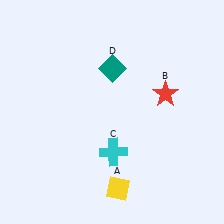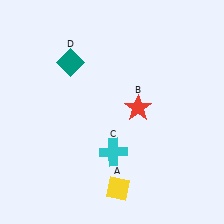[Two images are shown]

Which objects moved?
The objects that moved are: the red star (B), the teal diamond (D).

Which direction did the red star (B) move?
The red star (B) moved left.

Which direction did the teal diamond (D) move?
The teal diamond (D) moved left.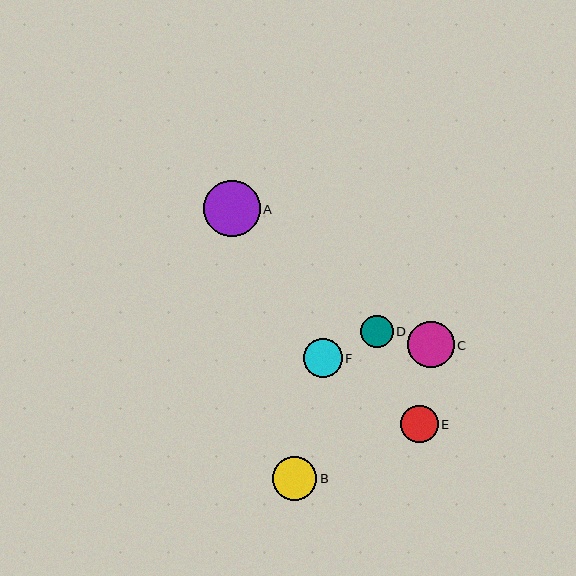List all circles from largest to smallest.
From largest to smallest: A, C, B, F, E, D.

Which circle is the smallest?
Circle D is the smallest with a size of approximately 33 pixels.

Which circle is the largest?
Circle A is the largest with a size of approximately 56 pixels.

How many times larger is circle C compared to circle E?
Circle C is approximately 1.2 times the size of circle E.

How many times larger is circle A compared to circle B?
Circle A is approximately 1.3 times the size of circle B.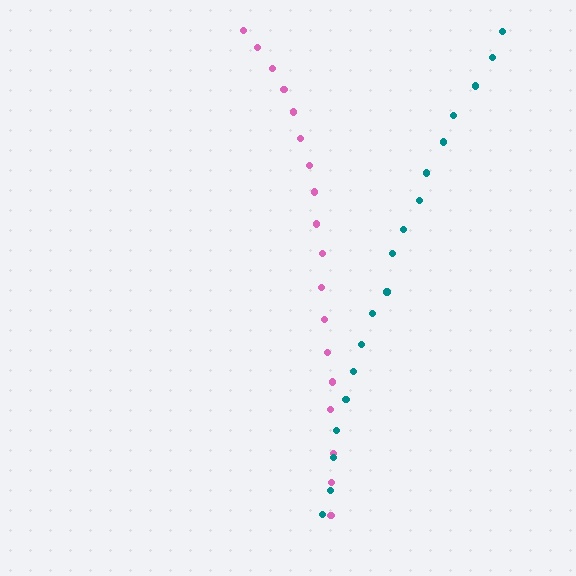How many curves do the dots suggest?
There are 2 distinct paths.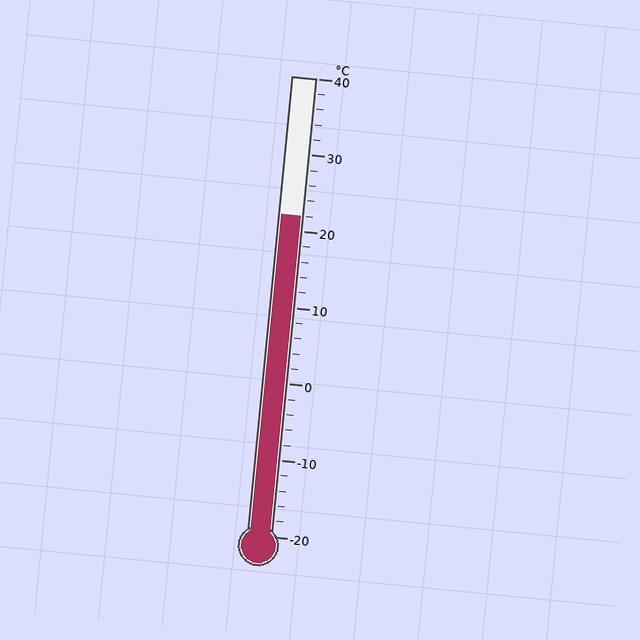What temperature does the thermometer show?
The thermometer shows approximately 22°C.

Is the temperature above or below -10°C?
The temperature is above -10°C.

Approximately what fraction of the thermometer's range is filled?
The thermometer is filled to approximately 70% of its range.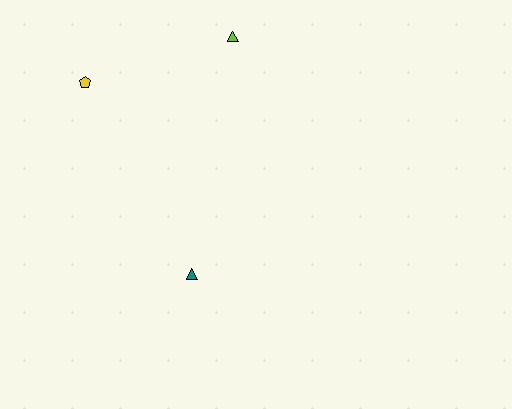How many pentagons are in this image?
There is 1 pentagon.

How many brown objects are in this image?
There are no brown objects.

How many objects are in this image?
There are 3 objects.